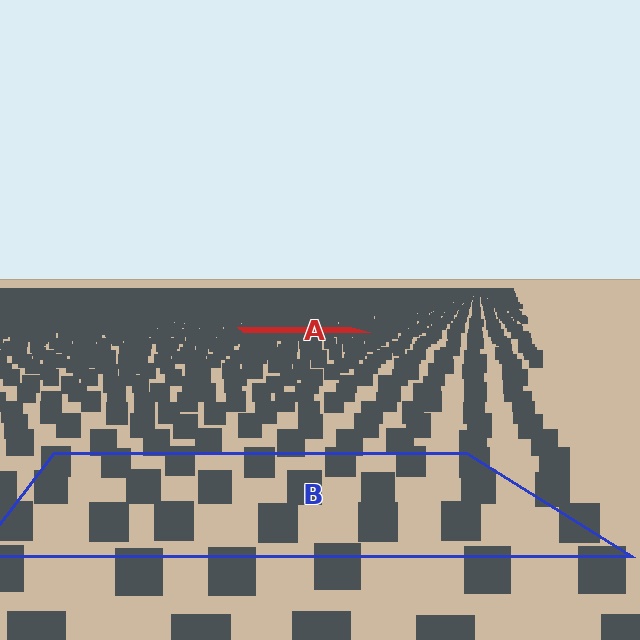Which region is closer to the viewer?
Region B is closer. The texture elements there are larger and more spread out.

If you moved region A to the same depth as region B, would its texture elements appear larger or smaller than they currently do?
They would appear larger. At a closer depth, the same texture elements are projected at a bigger on-screen size.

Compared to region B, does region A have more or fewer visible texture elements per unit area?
Region A has more texture elements per unit area — they are packed more densely because it is farther away.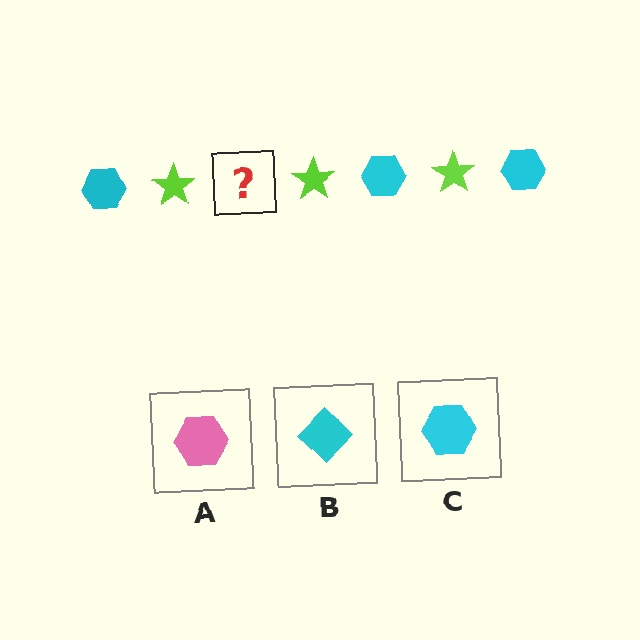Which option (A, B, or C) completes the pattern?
C.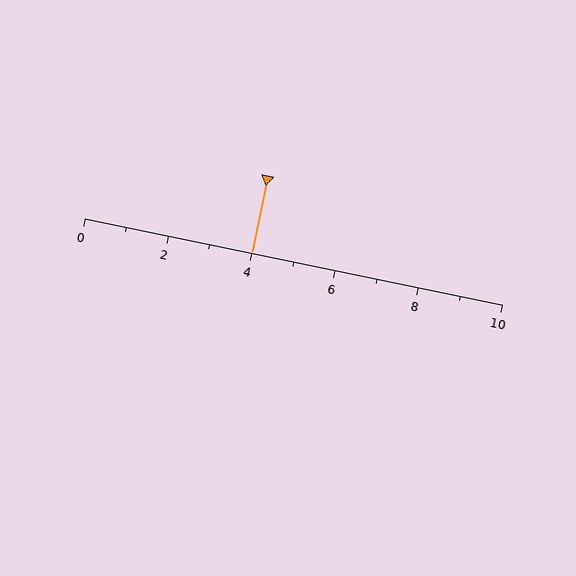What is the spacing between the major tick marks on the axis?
The major ticks are spaced 2 apart.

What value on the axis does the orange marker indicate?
The marker indicates approximately 4.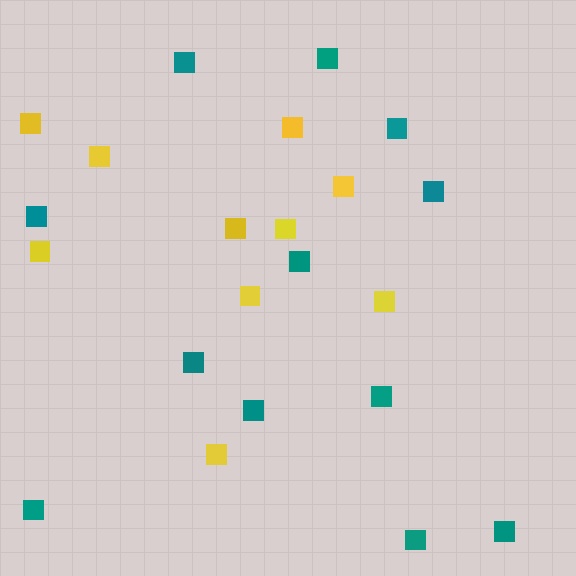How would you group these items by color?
There are 2 groups: one group of yellow squares (10) and one group of teal squares (12).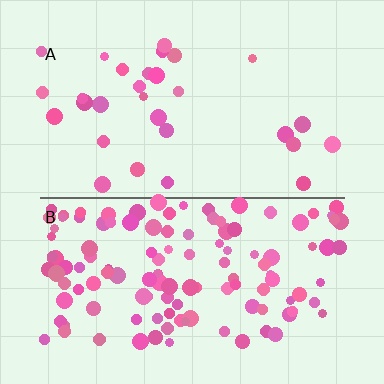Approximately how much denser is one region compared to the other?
Approximately 4.1× — region B over region A.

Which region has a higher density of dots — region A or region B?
B (the bottom).